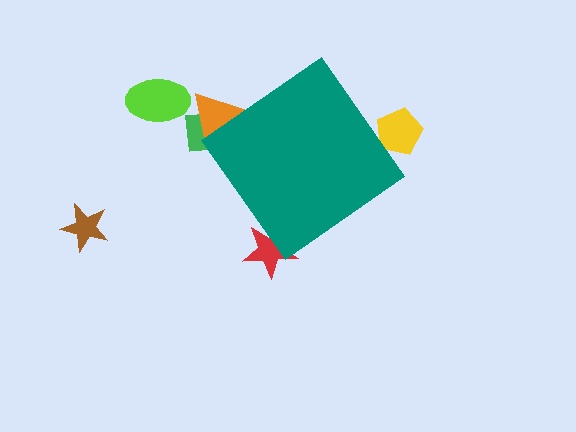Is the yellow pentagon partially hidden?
Yes, the yellow pentagon is partially hidden behind the teal diamond.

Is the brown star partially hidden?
No, the brown star is fully visible.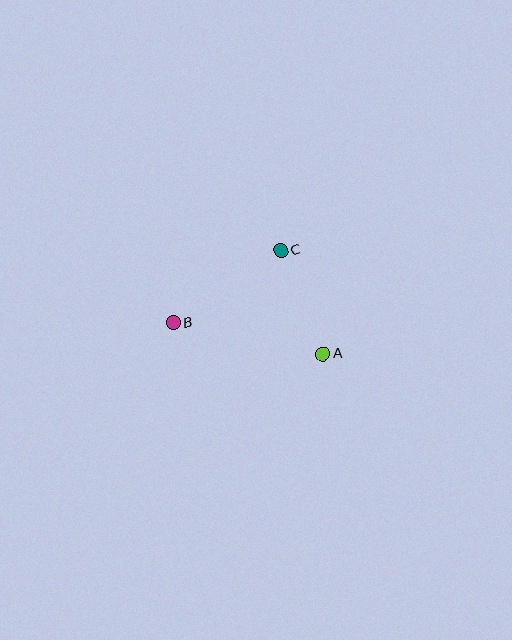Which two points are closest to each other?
Points A and C are closest to each other.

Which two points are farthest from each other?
Points A and B are farthest from each other.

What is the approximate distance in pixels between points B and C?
The distance between B and C is approximately 130 pixels.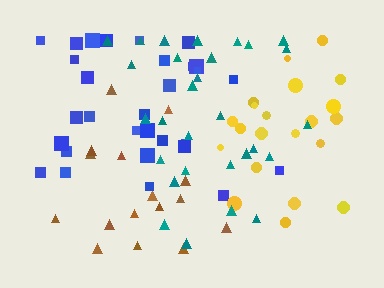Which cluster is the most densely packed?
Blue.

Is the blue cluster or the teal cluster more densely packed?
Blue.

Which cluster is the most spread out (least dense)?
Brown.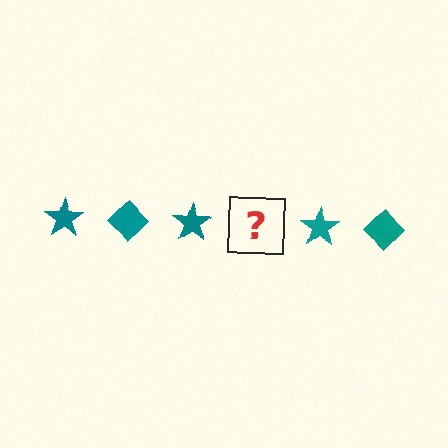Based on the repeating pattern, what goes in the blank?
The blank should be a teal diamond.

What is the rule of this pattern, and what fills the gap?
The rule is that the pattern cycles through star, diamond shapes in teal. The gap should be filled with a teal diamond.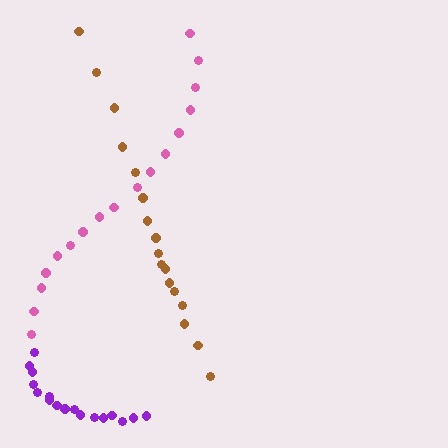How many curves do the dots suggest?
There are 3 distinct paths.